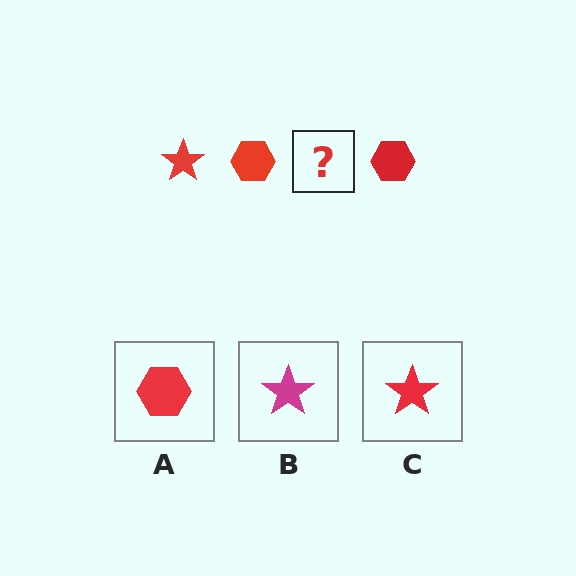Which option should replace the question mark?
Option C.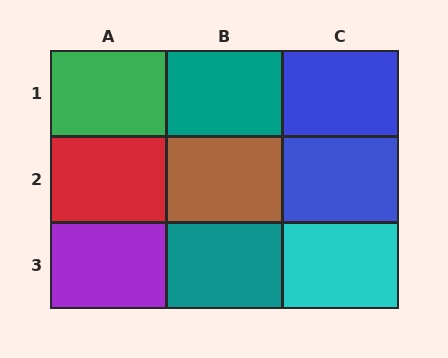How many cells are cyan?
1 cell is cyan.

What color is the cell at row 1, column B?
Teal.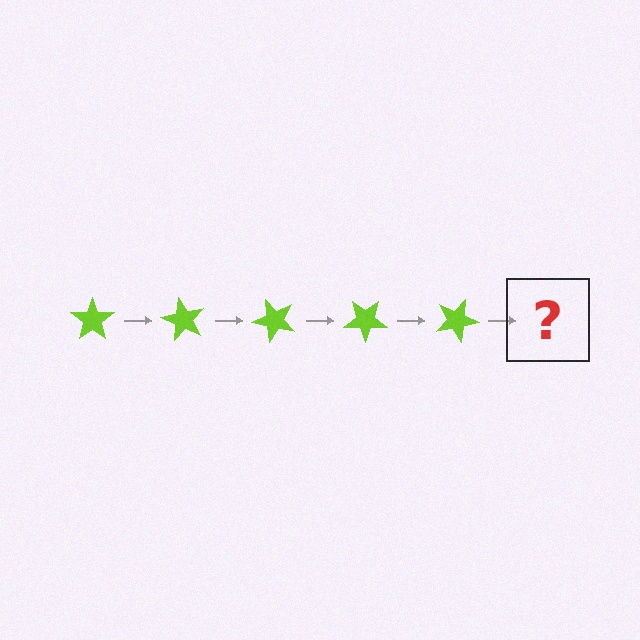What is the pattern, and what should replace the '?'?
The pattern is that the star rotates 60 degrees each step. The '?' should be a lime star rotated 300 degrees.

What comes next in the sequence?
The next element should be a lime star rotated 300 degrees.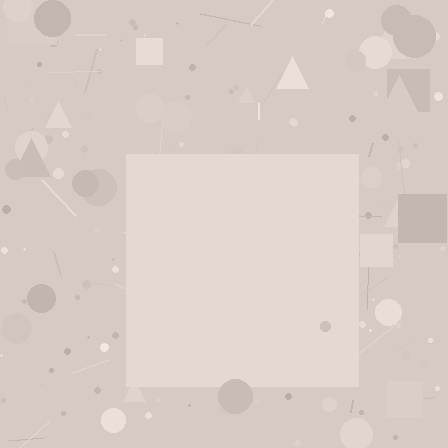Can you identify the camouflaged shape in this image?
The camouflaged shape is a square.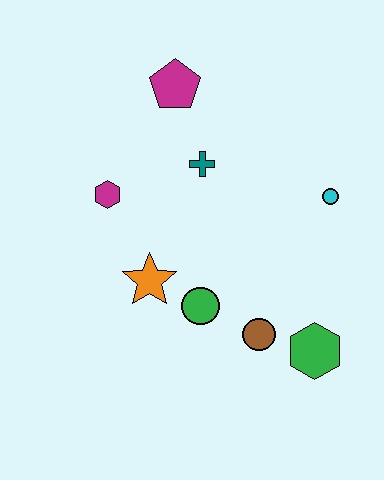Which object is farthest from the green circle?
The magenta pentagon is farthest from the green circle.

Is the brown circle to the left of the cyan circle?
Yes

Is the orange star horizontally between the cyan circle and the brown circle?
No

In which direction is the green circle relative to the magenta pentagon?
The green circle is below the magenta pentagon.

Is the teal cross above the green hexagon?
Yes